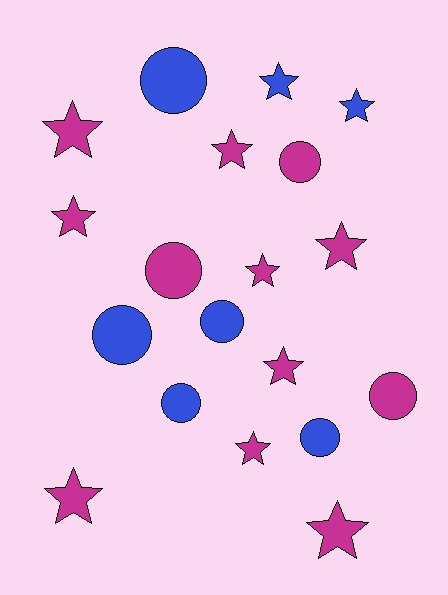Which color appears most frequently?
Magenta, with 12 objects.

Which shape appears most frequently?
Star, with 11 objects.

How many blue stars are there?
There are 2 blue stars.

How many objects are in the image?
There are 19 objects.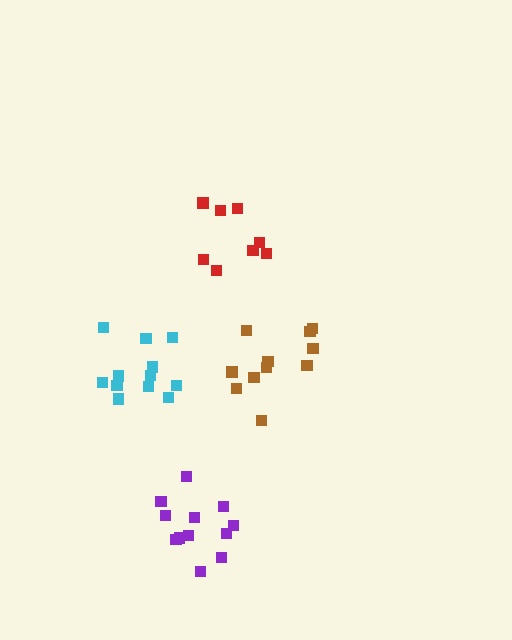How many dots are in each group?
Group 1: 12 dots, Group 2: 11 dots, Group 3: 12 dots, Group 4: 8 dots (43 total).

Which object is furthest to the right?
The brown cluster is rightmost.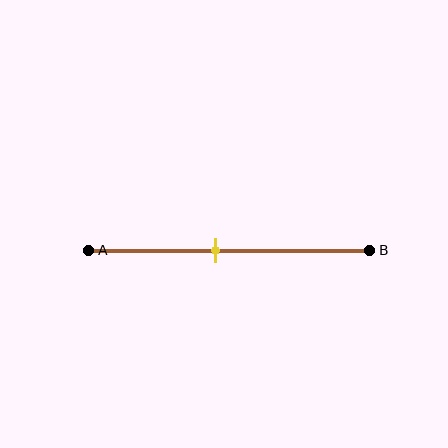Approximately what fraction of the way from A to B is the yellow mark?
The yellow mark is approximately 45% of the way from A to B.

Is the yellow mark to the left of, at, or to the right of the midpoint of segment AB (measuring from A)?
The yellow mark is to the left of the midpoint of segment AB.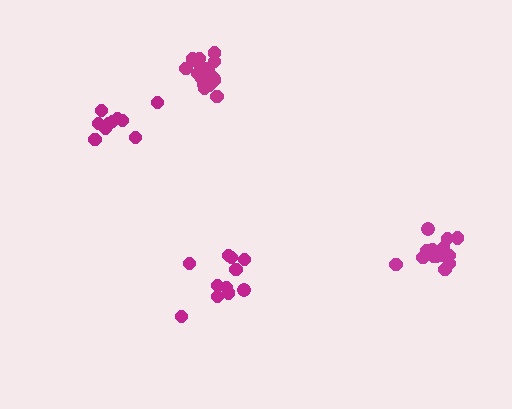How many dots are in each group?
Group 1: 10 dots, Group 2: 11 dots, Group 3: 16 dots, Group 4: 14 dots (51 total).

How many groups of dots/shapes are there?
There are 4 groups.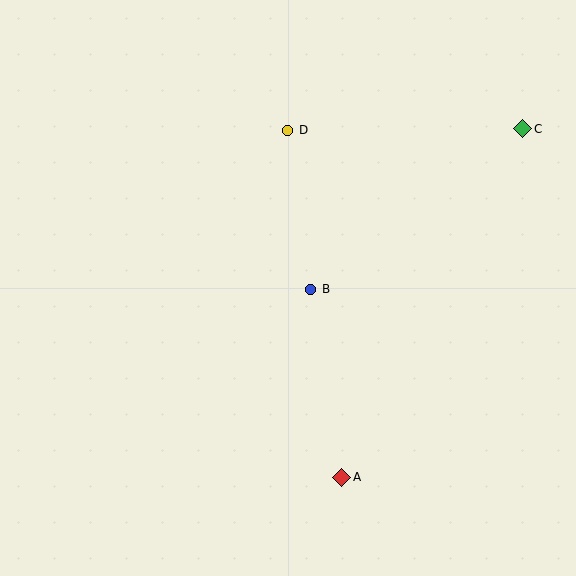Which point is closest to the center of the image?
Point B at (311, 289) is closest to the center.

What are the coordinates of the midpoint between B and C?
The midpoint between B and C is at (417, 209).